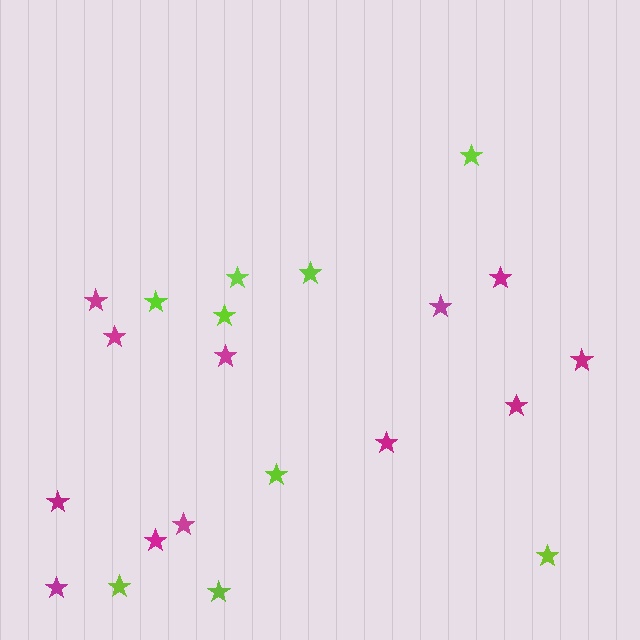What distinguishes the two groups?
There are 2 groups: one group of lime stars (9) and one group of magenta stars (12).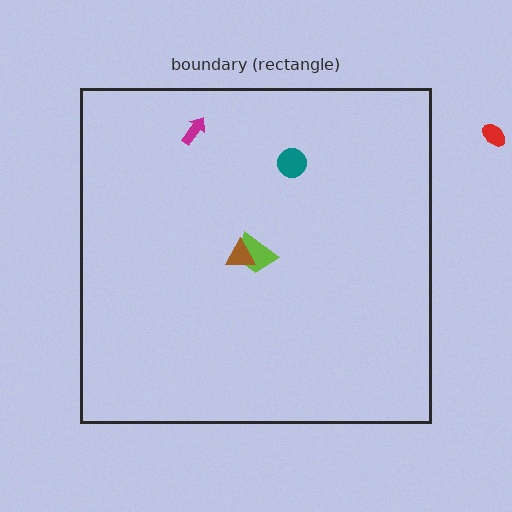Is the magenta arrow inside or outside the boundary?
Inside.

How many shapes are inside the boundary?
4 inside, 1 outside.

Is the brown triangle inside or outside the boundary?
Inside.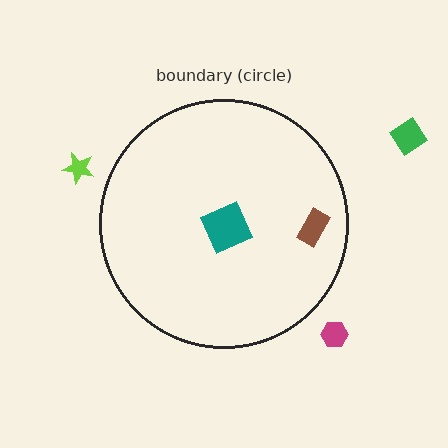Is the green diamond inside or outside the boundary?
Outside.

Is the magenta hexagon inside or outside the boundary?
Outside.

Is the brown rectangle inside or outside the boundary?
Inside.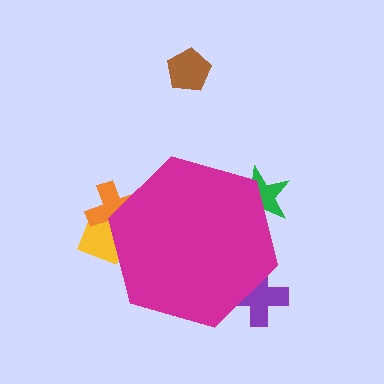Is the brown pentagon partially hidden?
No, the brown pentagon is fully visible.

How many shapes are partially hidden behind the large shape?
4 shapes are partially hidden.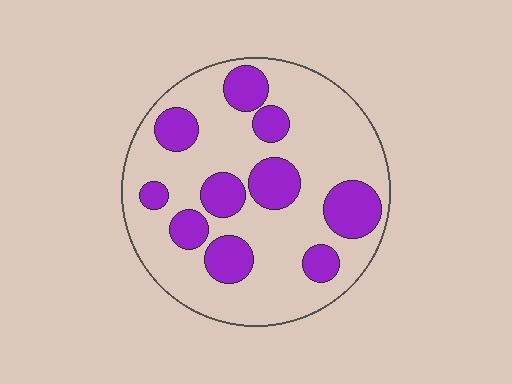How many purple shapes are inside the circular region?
10.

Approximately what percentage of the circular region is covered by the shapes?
Approximately 30%.